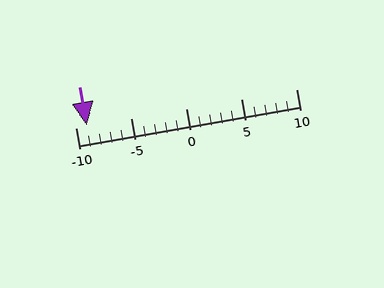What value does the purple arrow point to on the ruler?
The purple arrow points to approximately -9.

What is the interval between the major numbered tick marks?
The major tick marks are spaced 5 units apart.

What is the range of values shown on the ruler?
The ruler shows values from -10 to 10.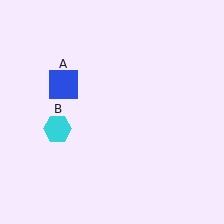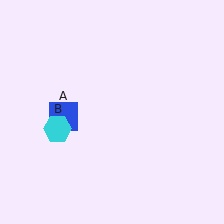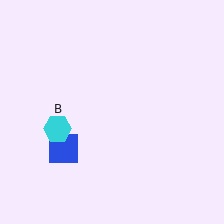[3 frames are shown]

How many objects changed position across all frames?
1 object changed position: blue square (object A).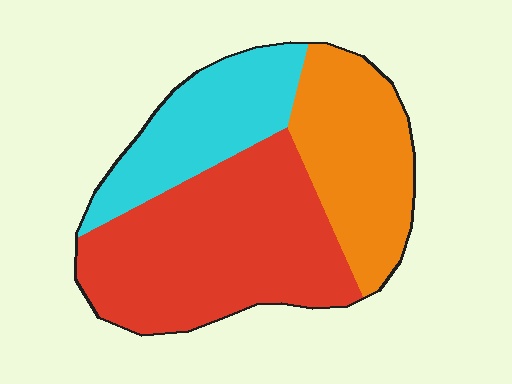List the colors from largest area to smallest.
From largest to smallest: red, orange, cyan.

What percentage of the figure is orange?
Orange covers around 30% of the figure.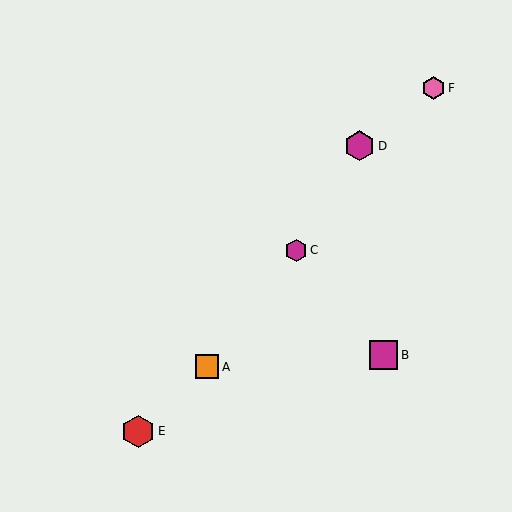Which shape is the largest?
The red hexagon (labeled E) is the largest.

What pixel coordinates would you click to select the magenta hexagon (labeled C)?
Click at (296, 250) to select the magenta hexagon C.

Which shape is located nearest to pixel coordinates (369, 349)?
The magenta square (labeled B) at (383, 355) is nearest to that location.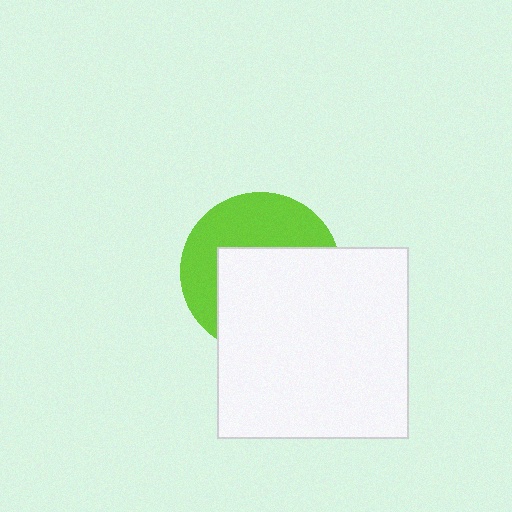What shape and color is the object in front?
The object in front is a white square.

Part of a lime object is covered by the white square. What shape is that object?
It is a circle.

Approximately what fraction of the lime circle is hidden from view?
Roughly 56% of the lime circle is hidden behind the white square.